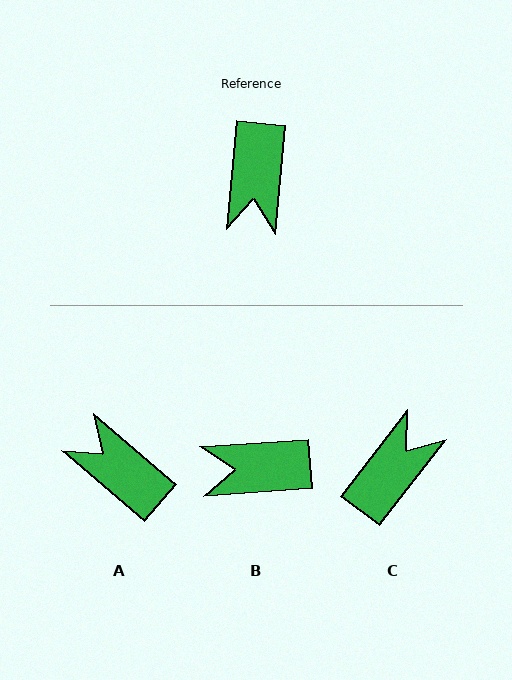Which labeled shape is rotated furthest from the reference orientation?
C, about 148 degrees away.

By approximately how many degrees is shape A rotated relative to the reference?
Approximately 125 degrees clockwise.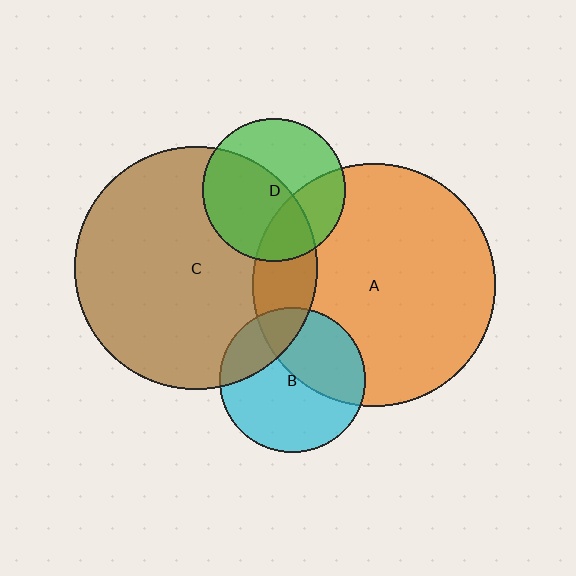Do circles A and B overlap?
Yes.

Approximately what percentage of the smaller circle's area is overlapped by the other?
Approximately 40%.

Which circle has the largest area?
Circle C (brown).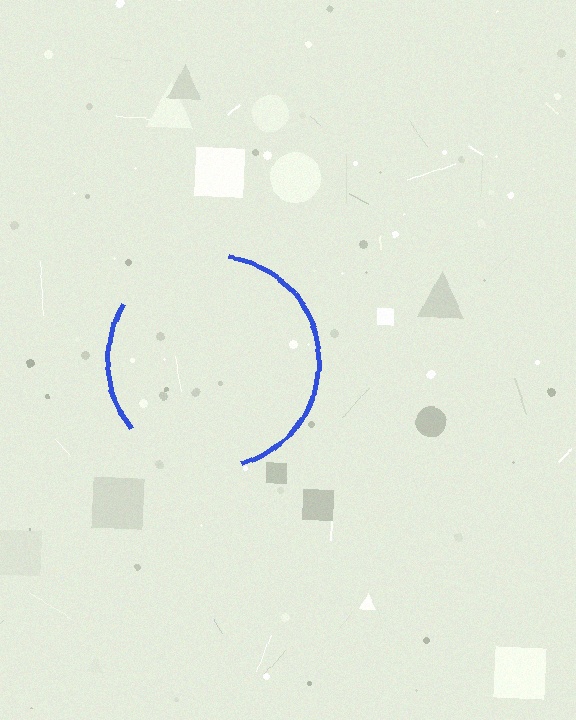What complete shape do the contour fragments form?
The contour fragments form a circle.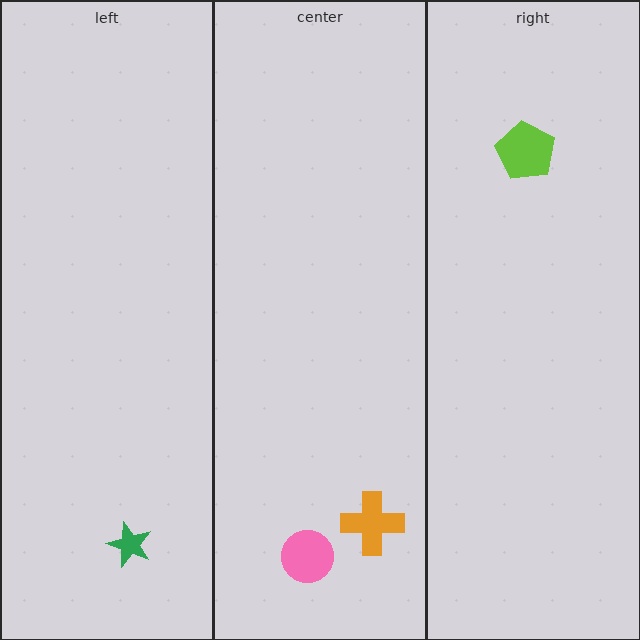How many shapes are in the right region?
1.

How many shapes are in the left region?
1.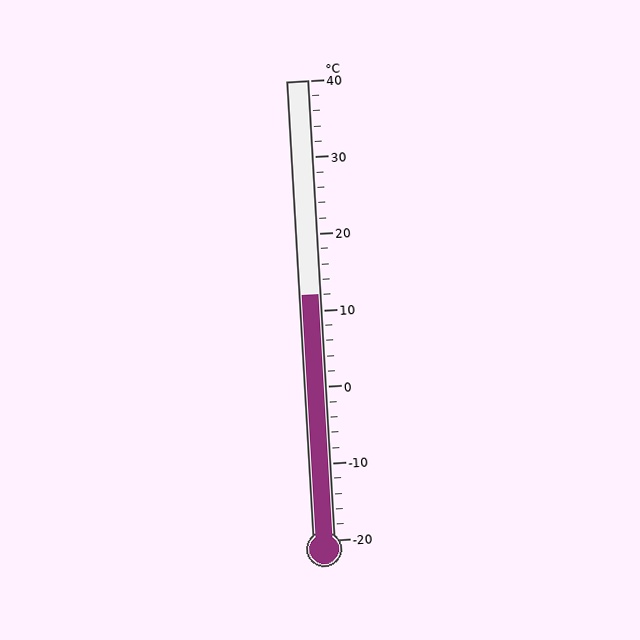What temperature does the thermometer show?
The thermometer shows approximately 12°C.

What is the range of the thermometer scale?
The thermometer scale ranges from -20°C to 40°C.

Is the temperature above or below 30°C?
The temperature is below 30°C.